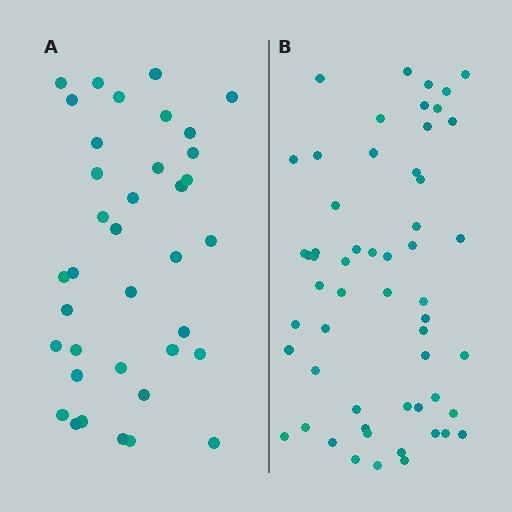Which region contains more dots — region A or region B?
Region B (the right region) has more dots.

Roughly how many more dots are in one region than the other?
Region B has approximately 20 more dots than region A.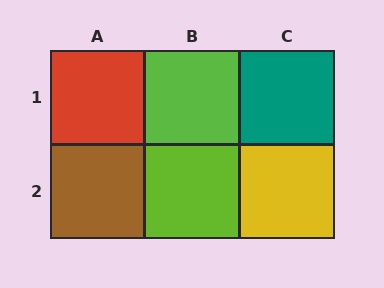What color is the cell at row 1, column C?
Teal.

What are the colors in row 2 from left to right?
Brown, lime, yellow.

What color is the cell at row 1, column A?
Red.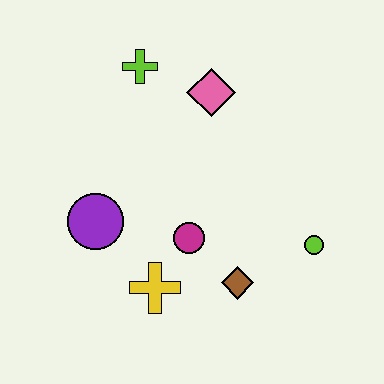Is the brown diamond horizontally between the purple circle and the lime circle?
Yes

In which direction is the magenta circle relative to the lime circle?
The magenta circle is to the left of the lime circle.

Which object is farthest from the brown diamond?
The lime cross is farthest from the brown diamond.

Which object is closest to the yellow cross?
The magenta circle is closest to the yellow cross.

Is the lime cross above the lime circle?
Yes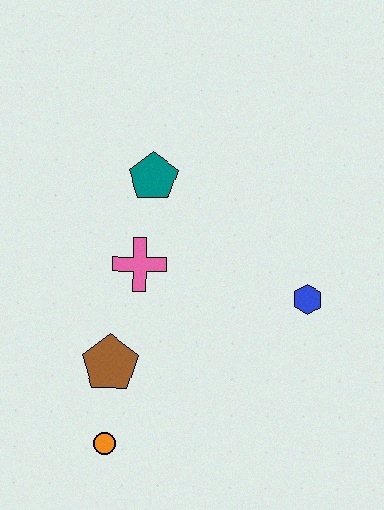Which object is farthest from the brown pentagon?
The blue hexagon is farthest from the brown pentagon.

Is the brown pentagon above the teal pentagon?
No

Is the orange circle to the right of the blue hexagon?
No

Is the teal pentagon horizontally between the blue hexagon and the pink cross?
Yes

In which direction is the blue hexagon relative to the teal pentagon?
The blue hexagon is to the right of the teal pentagon.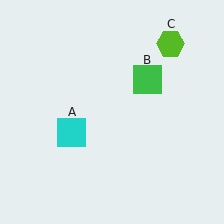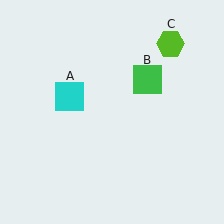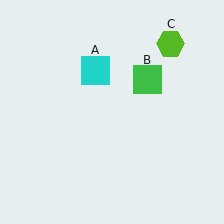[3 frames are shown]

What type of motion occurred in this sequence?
The cyan square (object A) rotated clockwise around the center of the scene.